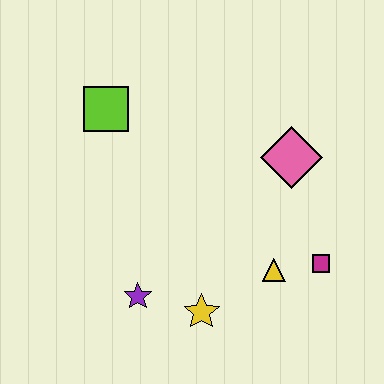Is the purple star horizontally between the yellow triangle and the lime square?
Yes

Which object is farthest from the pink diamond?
The purple star is farthest from the pink diamond.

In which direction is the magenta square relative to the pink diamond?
The magenta square is below the pink diamond.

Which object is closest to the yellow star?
The purple star is closest to the yellow star.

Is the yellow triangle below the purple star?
No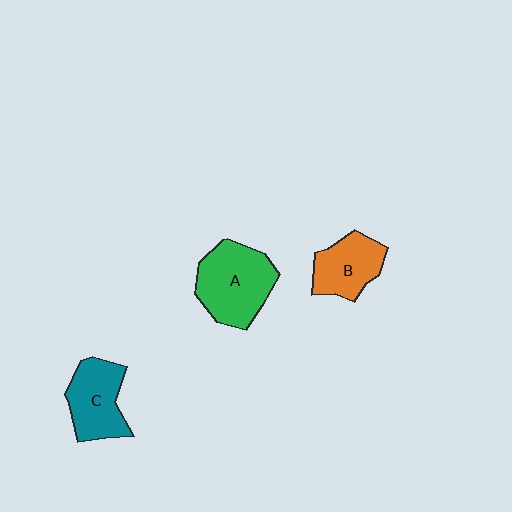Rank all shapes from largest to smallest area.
From largest to smallest: A (green), C (teal), B (orange).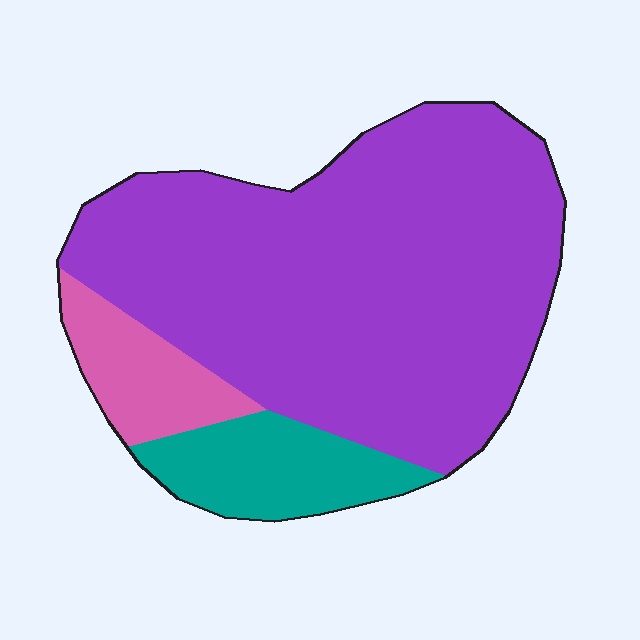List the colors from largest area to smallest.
From largest to smallest: purple, teal, pink.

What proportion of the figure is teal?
Teal covers 14% of the figure.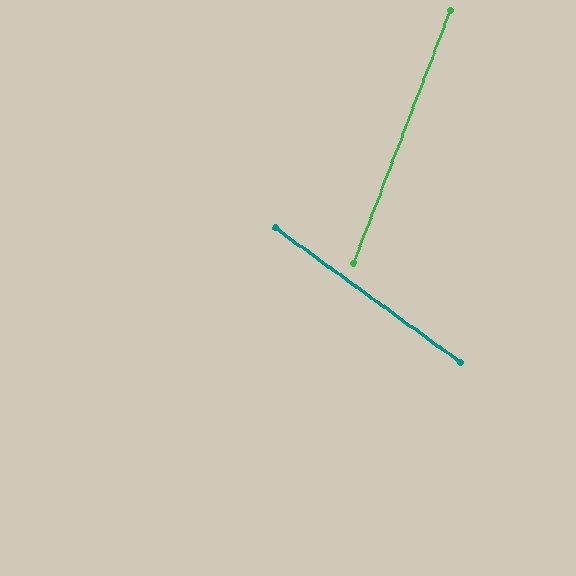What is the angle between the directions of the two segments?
Approximately 75 degrees.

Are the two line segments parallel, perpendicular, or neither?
Neither parallel nor perpendicular — they differ by about 75°.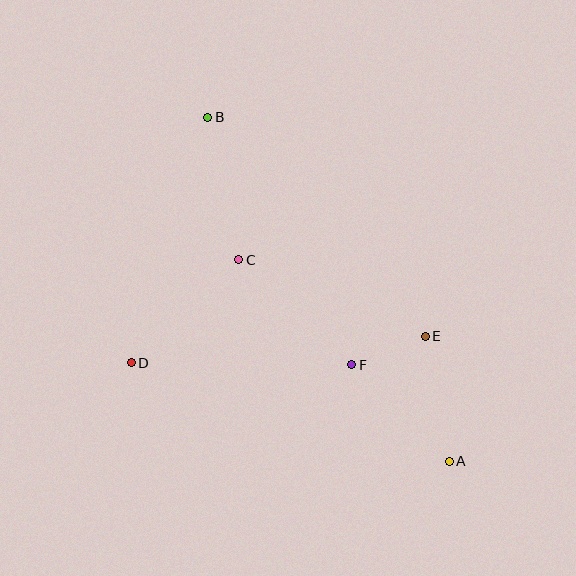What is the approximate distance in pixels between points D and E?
The distance between D and E is approximately 295 pixels.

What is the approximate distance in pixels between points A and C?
The distance between A and C is approximately 291 pixels.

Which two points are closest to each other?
Points E and F are closest to each other.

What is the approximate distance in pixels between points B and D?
The distance between B and D is approximately 257 pixels.